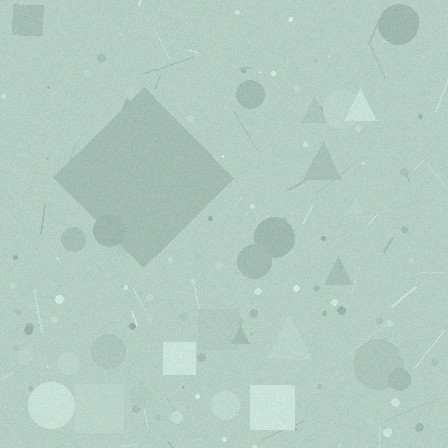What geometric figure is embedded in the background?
A diamond is embedded in the background.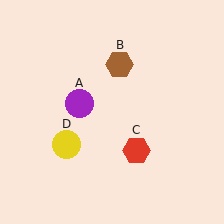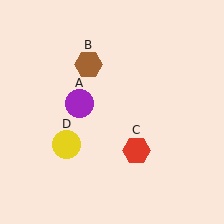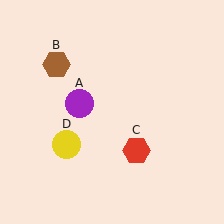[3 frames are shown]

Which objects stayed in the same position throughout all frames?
Purple circle (object A) and red hexagon (object C) and yellow circle (object D) remained stationary.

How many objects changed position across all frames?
1 object changed position: brown hexagon (object B).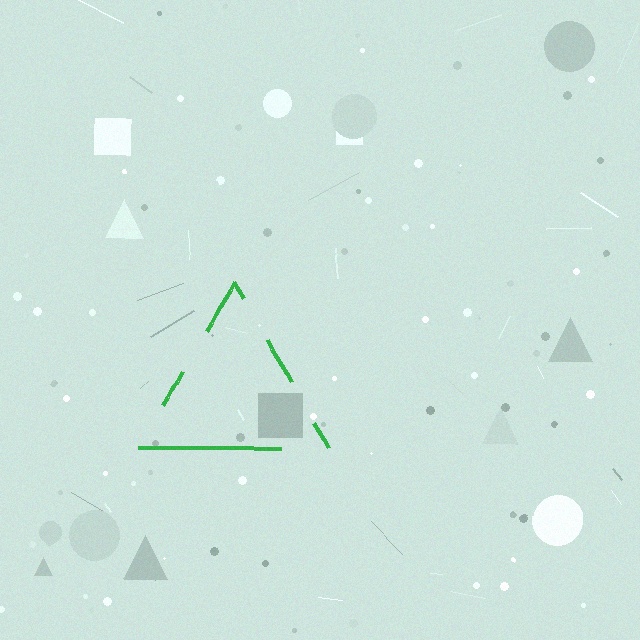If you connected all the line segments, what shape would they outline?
They would outline a triangle.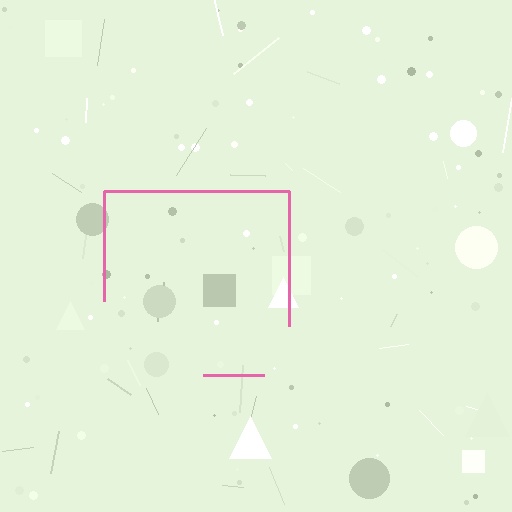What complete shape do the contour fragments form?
The contour fragments form a square.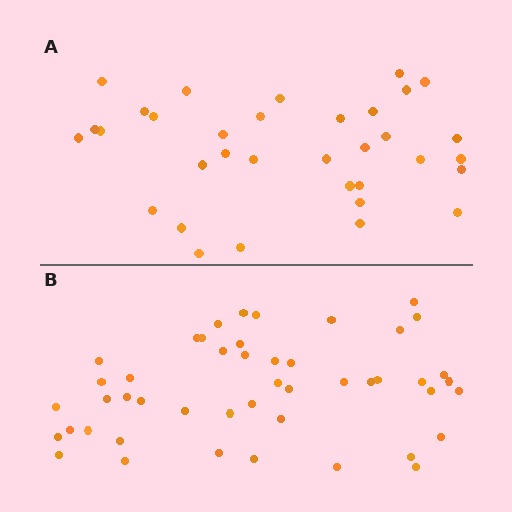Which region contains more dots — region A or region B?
Region B (the bottom region) has more dots.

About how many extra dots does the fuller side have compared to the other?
Region B has approximately 15 more dots than region A.